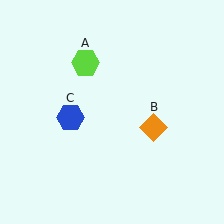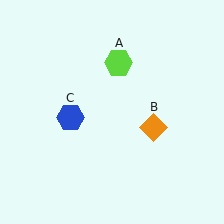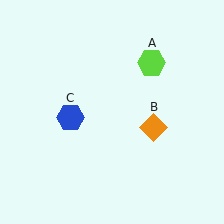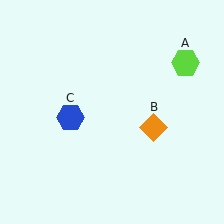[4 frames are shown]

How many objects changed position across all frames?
1 object changed position: lime hexagon (object A).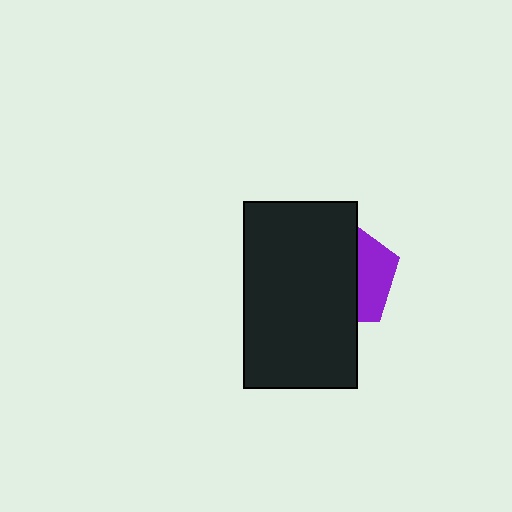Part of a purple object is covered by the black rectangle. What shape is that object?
It is a pentagon.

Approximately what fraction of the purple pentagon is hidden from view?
Roughly 65% of the purple pentagon is hidden behind the black rectangle.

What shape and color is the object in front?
The object in front is a black rectangle.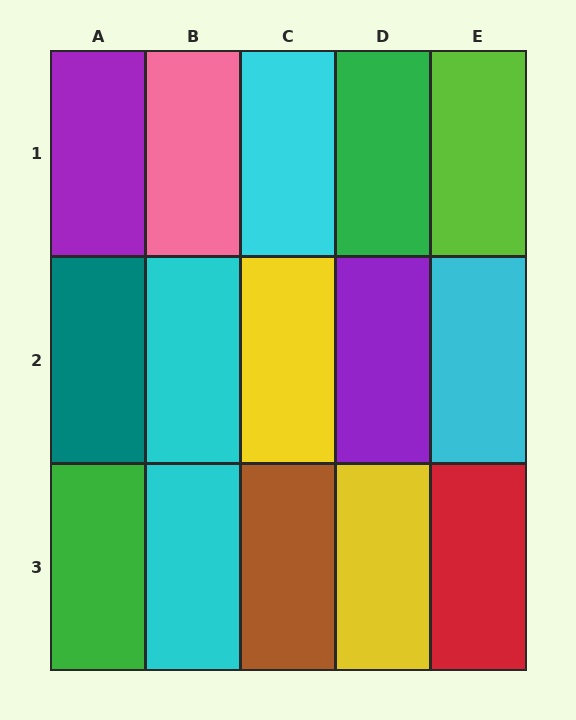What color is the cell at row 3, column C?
Brown.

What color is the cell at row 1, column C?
Cyan.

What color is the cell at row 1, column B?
Pink.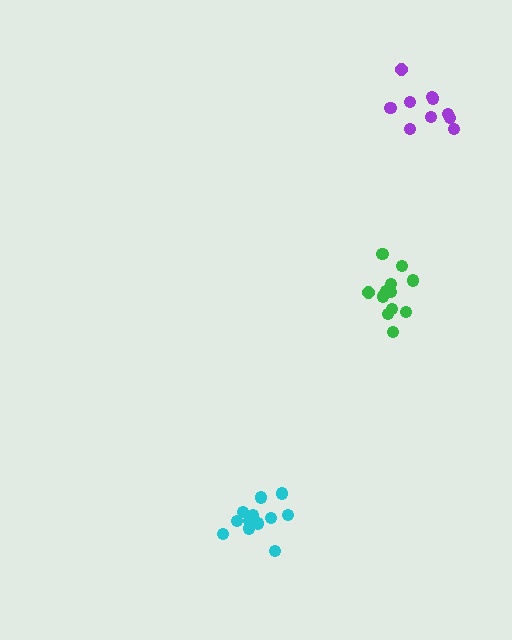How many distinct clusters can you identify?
There are 3 distinct clusters.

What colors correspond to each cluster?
The clusters are colored: cyan, purple, green.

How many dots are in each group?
Group 1: 12 dots, Group 2: 10 dots, Group 3: 12 dots (34 total).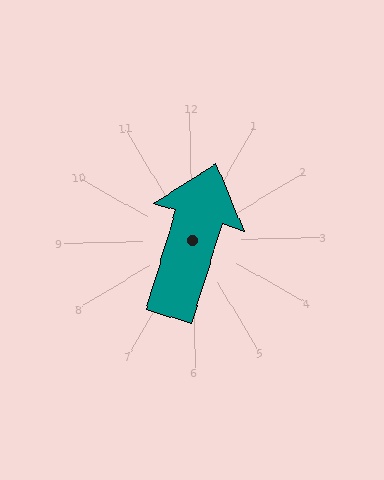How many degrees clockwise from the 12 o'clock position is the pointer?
Approximately 18 degrees.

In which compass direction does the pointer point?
North.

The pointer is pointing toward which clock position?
Roughly 1 o'clock.